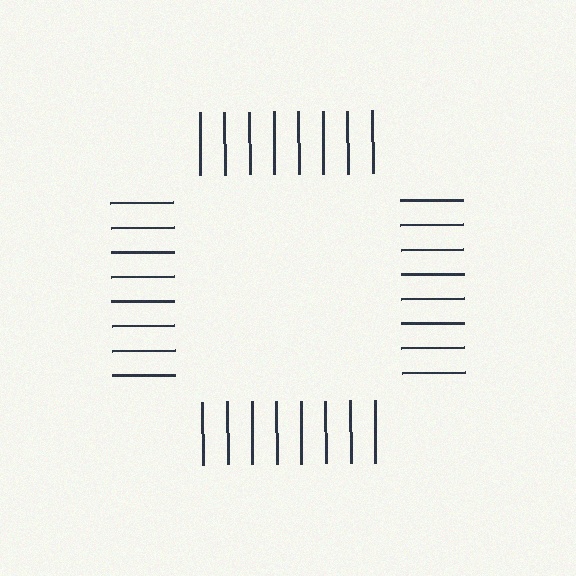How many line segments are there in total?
32 — 8 along each of the 4 edges.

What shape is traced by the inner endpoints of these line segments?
An illusory square — the line segments terminate on its edges but no continuous stroke is drawn.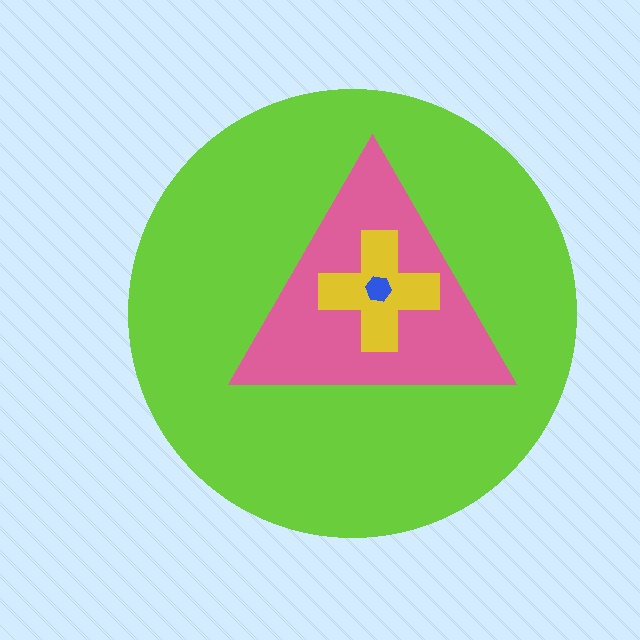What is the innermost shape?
The blue hexagon.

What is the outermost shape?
The lime circle.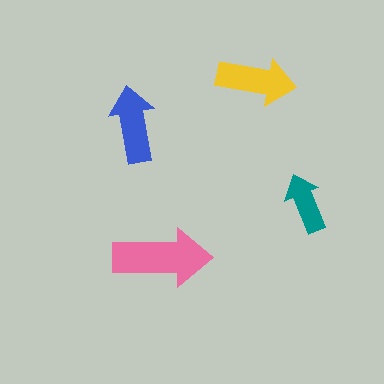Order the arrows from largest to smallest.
the pink one, the yellow one, the blue one, the teal one.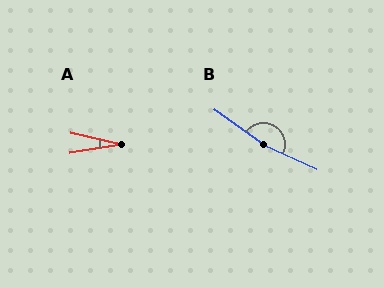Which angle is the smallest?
A, at approximately 22 degrees.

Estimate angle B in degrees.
Approximately 168 degrees.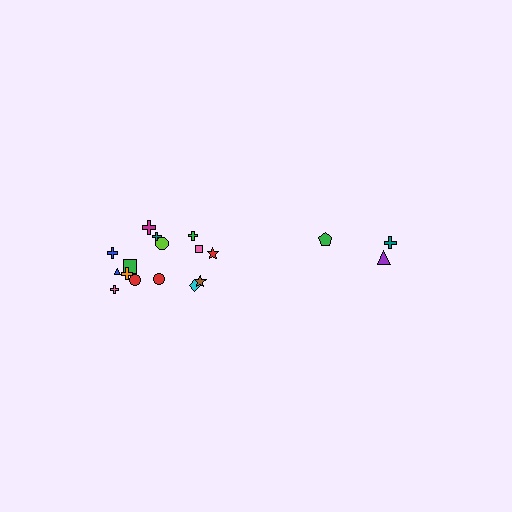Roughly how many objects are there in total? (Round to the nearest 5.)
Roughly 20 objects in total.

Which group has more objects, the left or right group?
The left group.